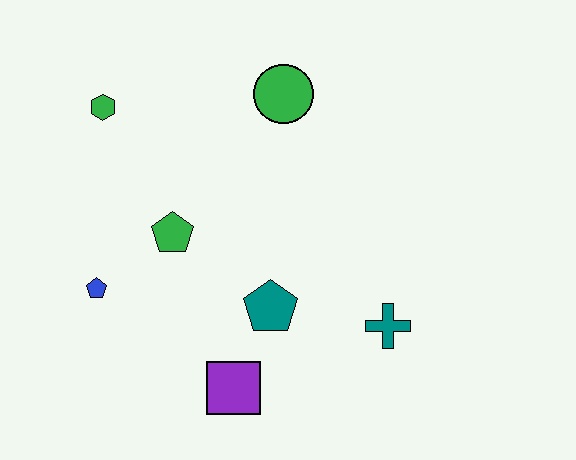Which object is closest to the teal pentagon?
The purple square is closest to the teal pentagon.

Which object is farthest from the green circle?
The purple square is farthest from the green circle.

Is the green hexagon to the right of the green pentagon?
No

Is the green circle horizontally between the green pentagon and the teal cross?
Yes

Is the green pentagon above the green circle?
No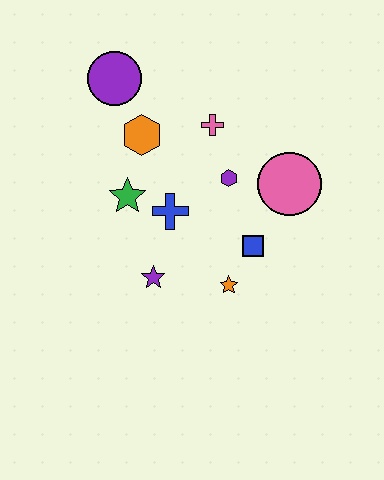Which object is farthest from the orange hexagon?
The orange star is farthest from the orange hexagon.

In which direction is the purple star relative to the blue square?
The purple star is to the left of the blue square.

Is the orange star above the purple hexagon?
No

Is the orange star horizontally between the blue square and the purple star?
Yes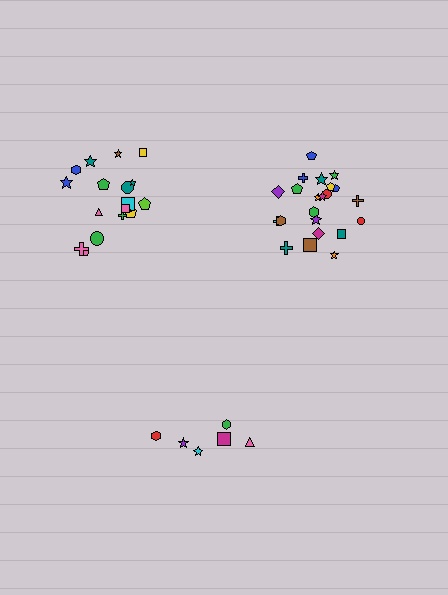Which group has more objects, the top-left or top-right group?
The top-right group.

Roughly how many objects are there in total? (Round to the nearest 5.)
Roughly 45 objects in total.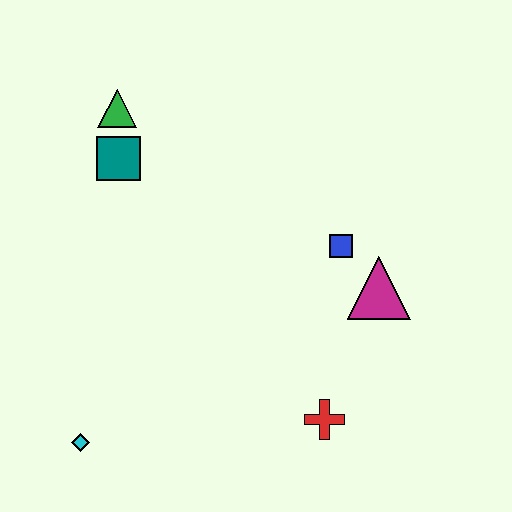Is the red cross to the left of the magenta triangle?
Yes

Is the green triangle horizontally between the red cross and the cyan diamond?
Yes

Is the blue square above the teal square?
No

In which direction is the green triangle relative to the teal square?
The green triangle is above the teal square.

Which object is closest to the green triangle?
The teal square is closest to the green triangle.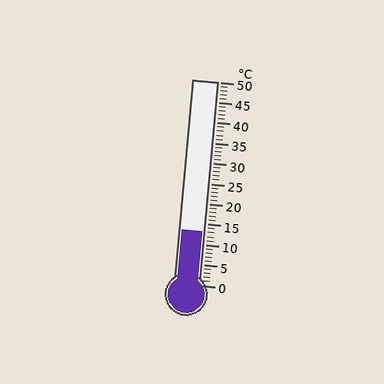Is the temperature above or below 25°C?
The temperature is below 25°C.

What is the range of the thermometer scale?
The thermometer scale ranges from 0°C to 50°C.